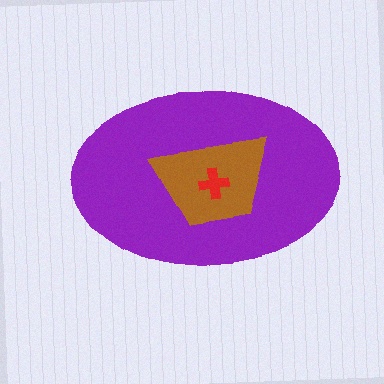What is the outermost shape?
The purple ellipse.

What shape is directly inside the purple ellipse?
The brown trapezoid.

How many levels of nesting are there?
3.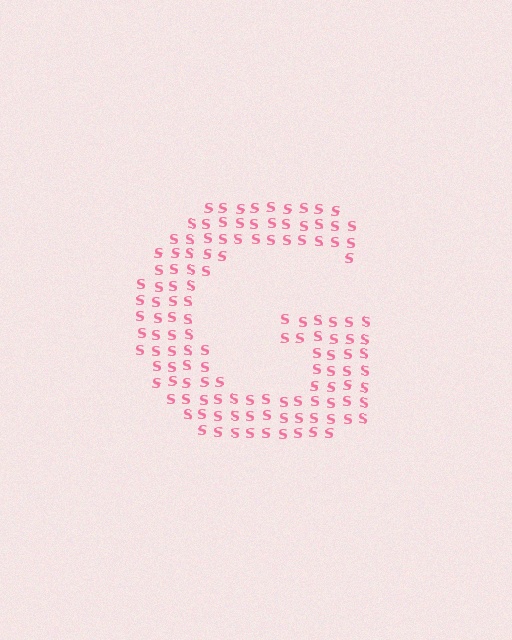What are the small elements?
The small elements are letter S's.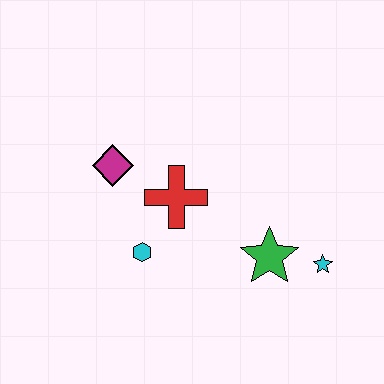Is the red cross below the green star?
No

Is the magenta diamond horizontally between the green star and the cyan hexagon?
No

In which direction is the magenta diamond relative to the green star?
The magenta diamond is to the left of the green star.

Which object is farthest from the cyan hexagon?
The cyan star is farthest from the cyan hexagon.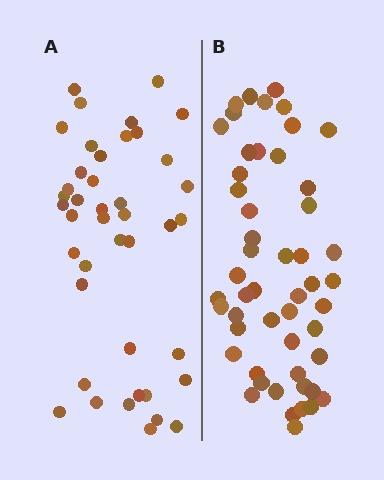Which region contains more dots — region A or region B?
Region B (the right region) has more dots.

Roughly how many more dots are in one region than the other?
Region B has roughly 8 or so more dots than region A.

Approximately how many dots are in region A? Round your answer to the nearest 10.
About 40 dots. (The exact count is 42, which rounds to 40.)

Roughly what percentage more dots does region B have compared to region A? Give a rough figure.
About 20% more.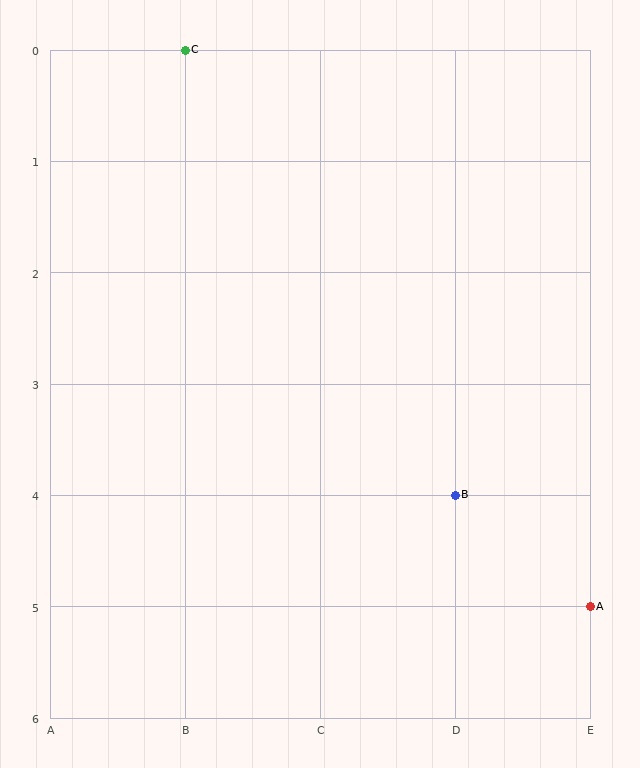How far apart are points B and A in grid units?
Points B and A are 1 column and 1 row apart (about 1.4 grid units diagonally).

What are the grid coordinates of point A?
Point A is at grid coordinates (E, 5).